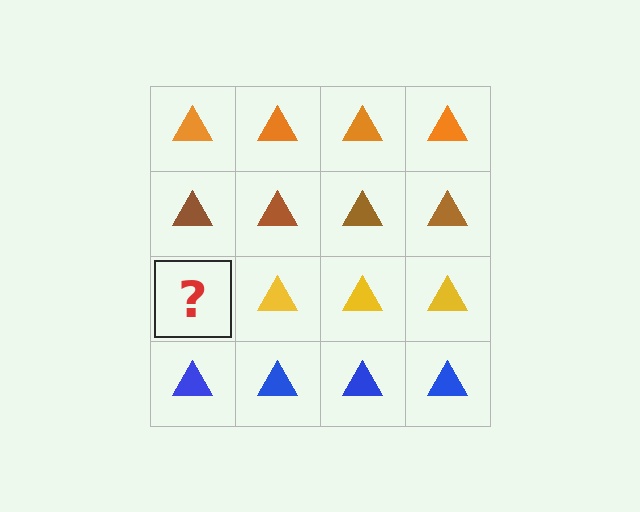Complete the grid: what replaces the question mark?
The question mark should be replaced with a yellow triangle.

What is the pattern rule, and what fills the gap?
The rule is that each row has a consistent color. The gap should be filled with a yellow triangle.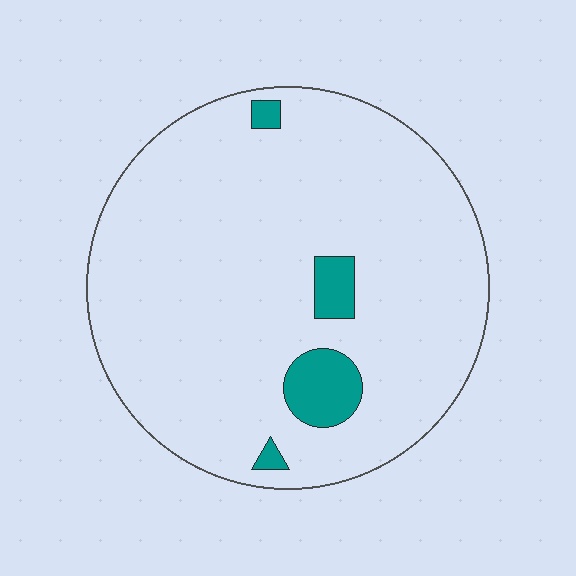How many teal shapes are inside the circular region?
4.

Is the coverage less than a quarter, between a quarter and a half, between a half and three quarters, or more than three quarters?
Less than a quarter.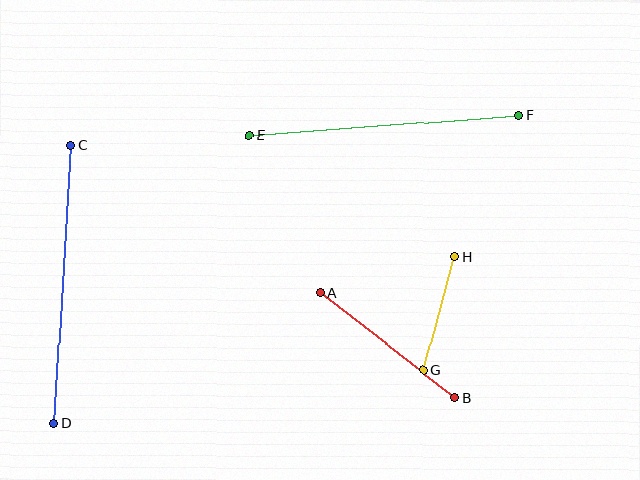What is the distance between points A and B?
The distance is approximately 171 pixels.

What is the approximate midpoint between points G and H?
The midpoint is at approximately (439, 313) pixels.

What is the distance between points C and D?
The distance is approximately 278 pixels.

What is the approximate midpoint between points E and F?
The midpoint is at approximately (384, 125) pixels.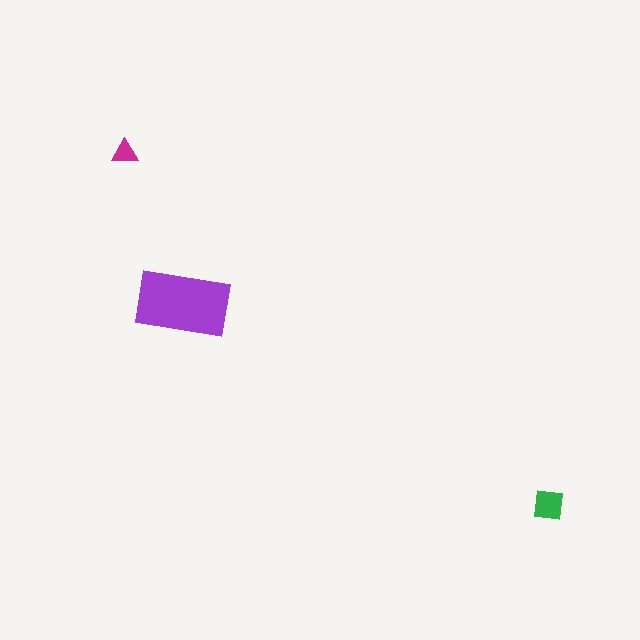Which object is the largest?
The purple rectangle.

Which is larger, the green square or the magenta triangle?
The green square.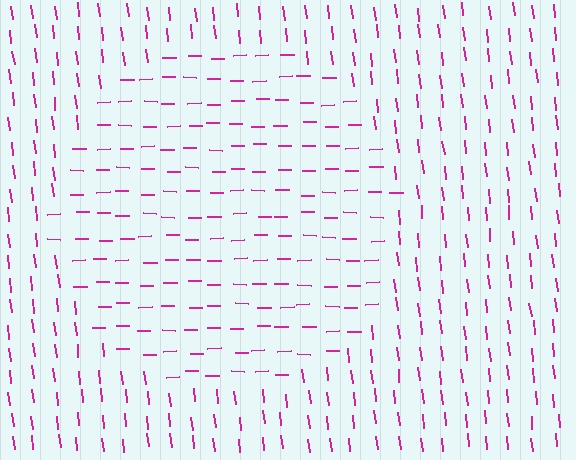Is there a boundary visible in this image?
Yes, there is a texture boundary formed by a change in line orientation.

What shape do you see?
I see a circle.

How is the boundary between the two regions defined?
The boundary is defined purely by a change in line orientation (approximately 84 degrees difference). All lines are the same color and thickness.